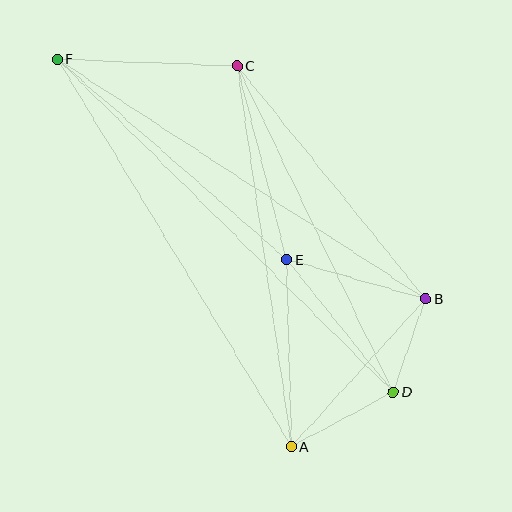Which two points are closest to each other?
Points B and D are closest to each other.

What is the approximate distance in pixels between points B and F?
The distance between B and F is approximately 440 pixels.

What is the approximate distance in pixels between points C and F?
The distance between C and F is approximately 180 pixels.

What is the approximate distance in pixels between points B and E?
The distance between B and E is approximately 145 pixels.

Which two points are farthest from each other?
Points D and F are farthest from each other.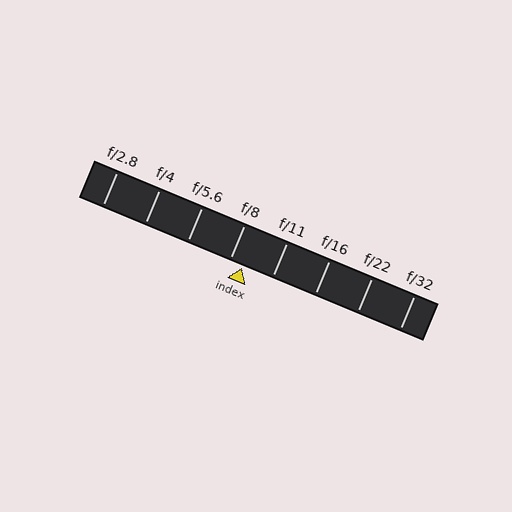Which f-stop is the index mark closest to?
The index mark is closest to f/8.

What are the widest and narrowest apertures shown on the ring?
The widest aperture shown is f/2.8 and the narrowest is f/32.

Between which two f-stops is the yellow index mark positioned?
The index mark is between f/8 and f/11.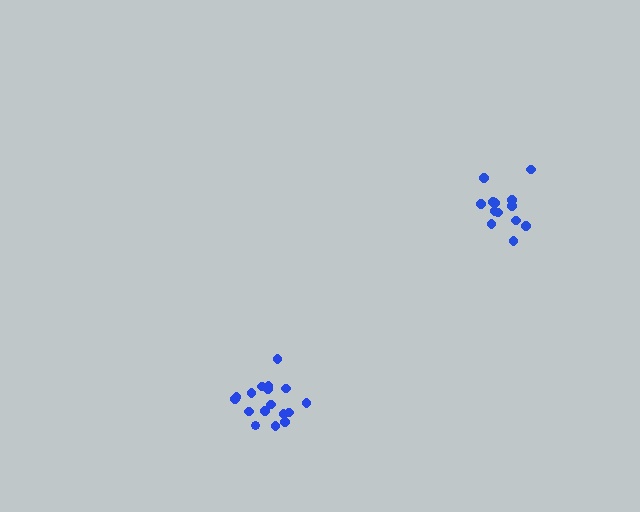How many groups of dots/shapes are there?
There are 2 groups.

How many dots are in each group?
Group 1: 13 dots, Group 2: 17 dots (30 total).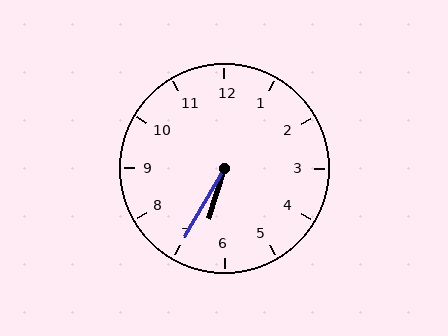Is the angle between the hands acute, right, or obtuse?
It is acute.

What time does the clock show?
6:35.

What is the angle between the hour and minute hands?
Approximately 12 degrees.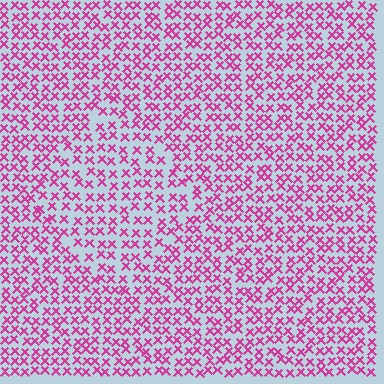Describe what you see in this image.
The image contains small magenta elements arranged at two different densities. A diamond-shaped region is visible where the elements are less densely packed than the surrounding area.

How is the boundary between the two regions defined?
The boundary is defined by a change in element density (approximately 1.4x ratio). All elements are the same color, size, and shape.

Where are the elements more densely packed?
The elements are more densely packed outside the diamond boundary.